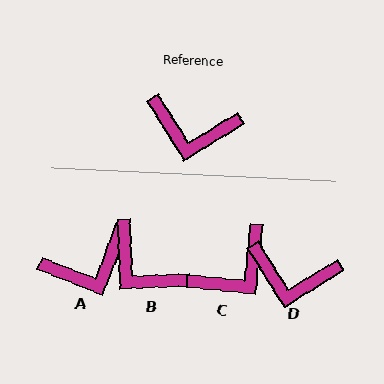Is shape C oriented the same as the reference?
No, it is off by about 52 degrees.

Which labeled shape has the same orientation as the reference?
D.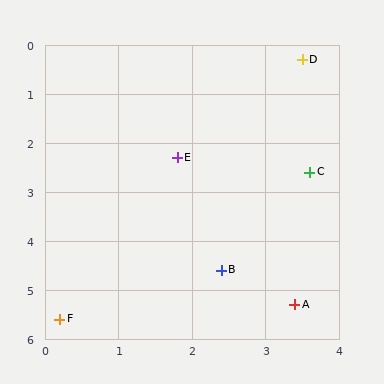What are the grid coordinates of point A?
Point A is at approximately (3.4, 5.3).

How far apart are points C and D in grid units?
Points C and D are about 2.3 grid units apart.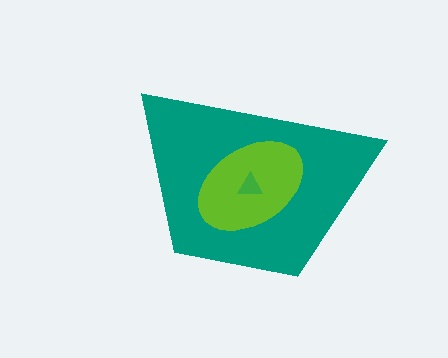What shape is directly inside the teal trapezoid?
The lime ellipse.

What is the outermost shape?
The teal trapezoid.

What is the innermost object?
The green triangle.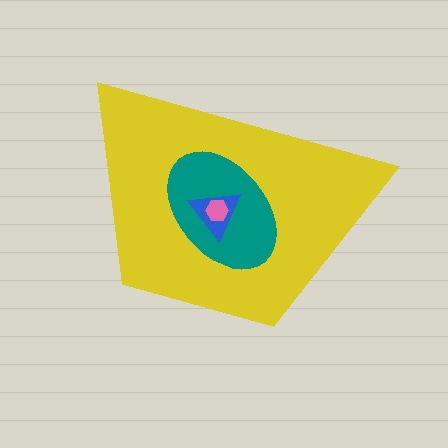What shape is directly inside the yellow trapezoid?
The teal ellipse.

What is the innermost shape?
The pink hexagon.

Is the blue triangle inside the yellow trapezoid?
Yes.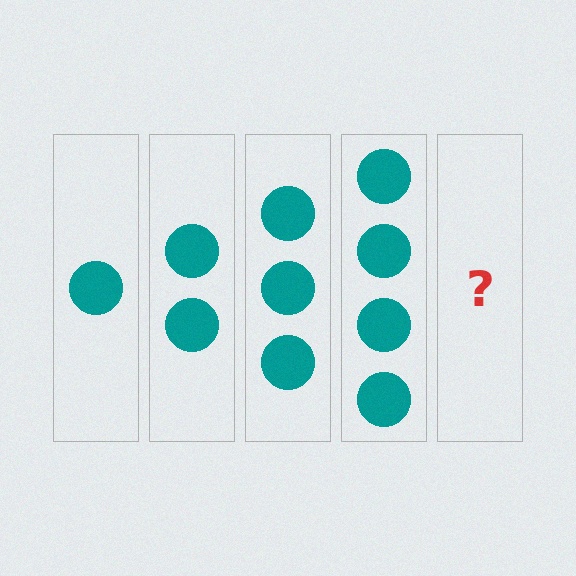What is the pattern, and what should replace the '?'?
The pattern is that each step adds one more circle. The '?' should be 5 circles.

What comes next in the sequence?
The next element should be 5 circles.